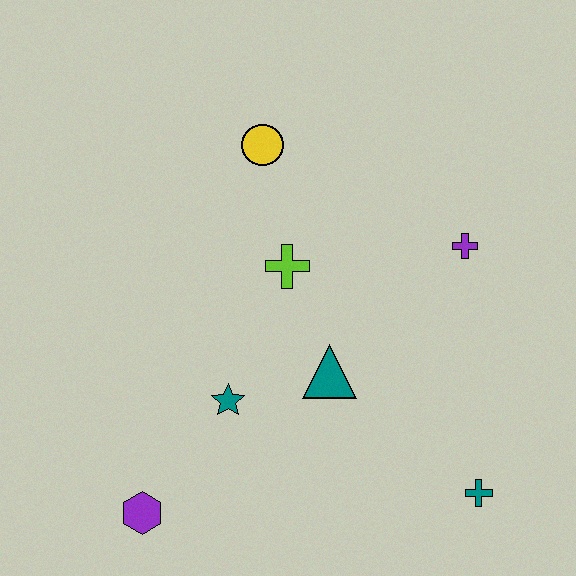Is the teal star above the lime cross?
No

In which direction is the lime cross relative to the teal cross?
The lime cross is above the teal cross.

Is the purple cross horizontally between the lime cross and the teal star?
No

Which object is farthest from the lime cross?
The teal cross is farthest from the lime cross.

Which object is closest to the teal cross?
The teal triangle is closest to the teal cross.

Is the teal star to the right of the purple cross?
No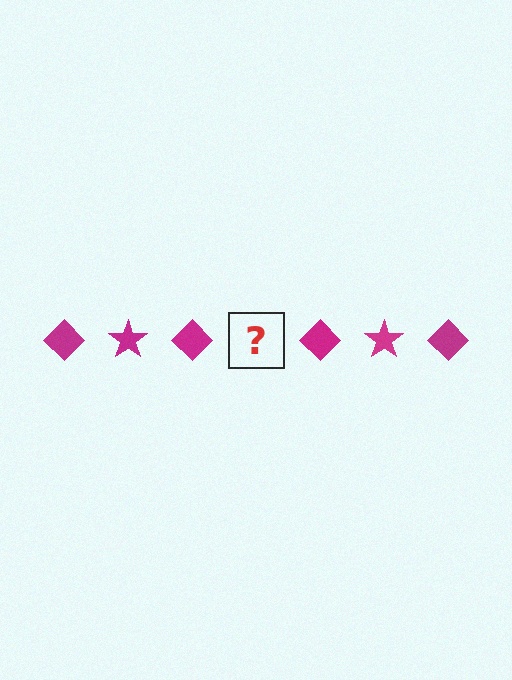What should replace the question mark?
The question mark should be replaced with a magenta star.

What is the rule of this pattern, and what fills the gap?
The rule is that the pattern cycles through diamond, star shapes in magenta. The gap should be filled with a magenta star.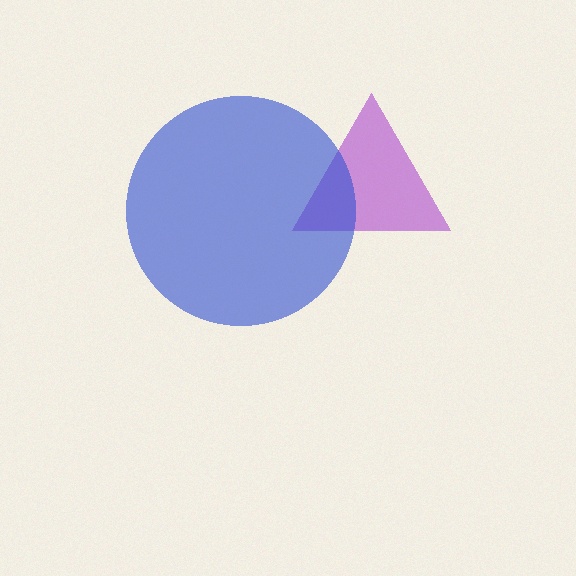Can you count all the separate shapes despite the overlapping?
Yes, there are 2 separate shapes.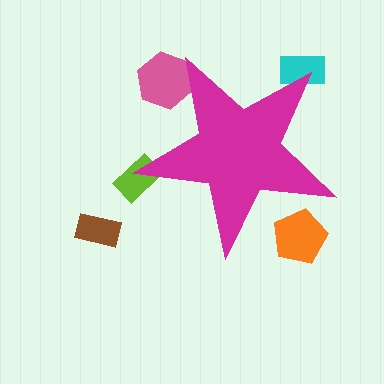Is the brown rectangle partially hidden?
No, the brown rectangle is fully visible.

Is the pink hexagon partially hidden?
Yes, the pink hexagon is partially hidden behind the magenta star.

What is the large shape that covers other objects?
A magenta star.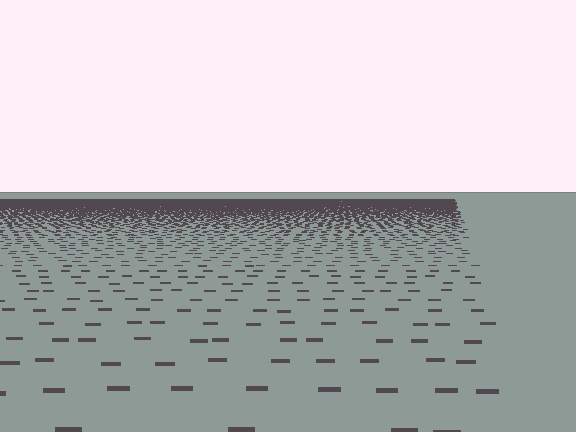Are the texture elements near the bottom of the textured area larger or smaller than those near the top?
Larger. Near the bottom, elements are closer to the viewer and appear at a bigger on-screen size.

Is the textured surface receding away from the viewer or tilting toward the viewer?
The surface is receding away from the viewer. Texture elements get smaller and denser toward the top.